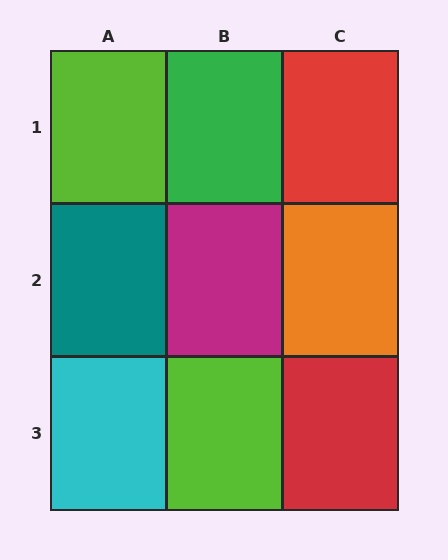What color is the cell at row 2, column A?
Teal.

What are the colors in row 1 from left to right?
Lime, green, red.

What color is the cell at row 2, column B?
Magenta.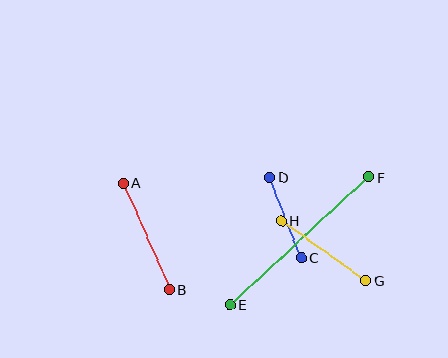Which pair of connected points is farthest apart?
Points E and F are farthest apart.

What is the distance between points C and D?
The distance is approximately 86 pixels.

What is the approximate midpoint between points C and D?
The midpoint is at approximately (285, 217) pixels.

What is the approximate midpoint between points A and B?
The midpoint is at approximately (146, 236) pixels.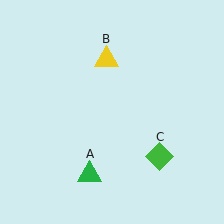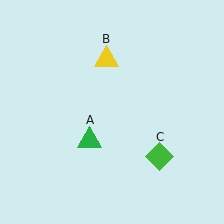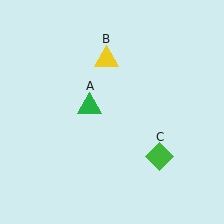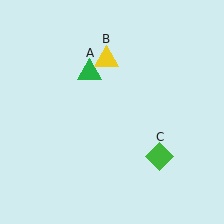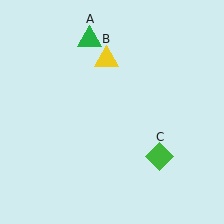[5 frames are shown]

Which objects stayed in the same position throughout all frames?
Yellow triangle (object B) and green diamond (object C) remained stationary.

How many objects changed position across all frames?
1 object changed position: green triangle (object A).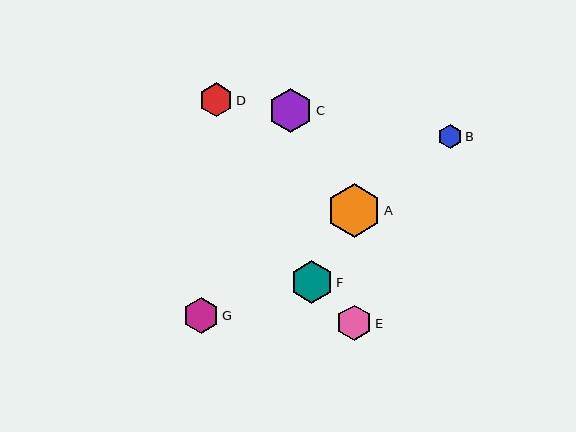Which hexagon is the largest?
Hexagon A is the largest with a size of approximately 53 pixels.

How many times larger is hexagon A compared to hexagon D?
Hexagon A is approximately 1.5 times the size of hexagon D.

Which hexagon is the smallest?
Hexagon B is the smallest with a size of approximately 24 pixels.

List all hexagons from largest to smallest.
From largest to smallest: A, C, F, G, E, D, B.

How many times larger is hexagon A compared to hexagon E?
Hexagon A is approximately 1.5 times the size of hexagon E.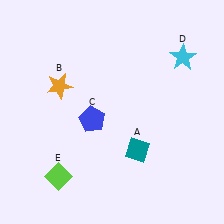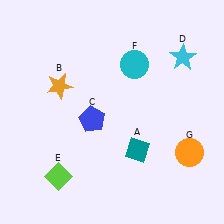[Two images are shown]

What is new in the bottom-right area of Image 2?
An orange circle (G) was added in the bottom-right area of Image 2.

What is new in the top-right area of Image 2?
A cyan circle (F) was added in the top-right area of Image 2.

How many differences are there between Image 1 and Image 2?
There are 2 differences between the two images.